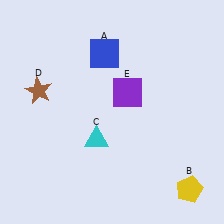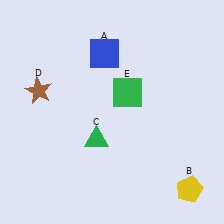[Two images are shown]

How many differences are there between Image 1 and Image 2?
There are 2 differences between the two images.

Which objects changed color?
C changed from cyan to green. E changed from purple to green.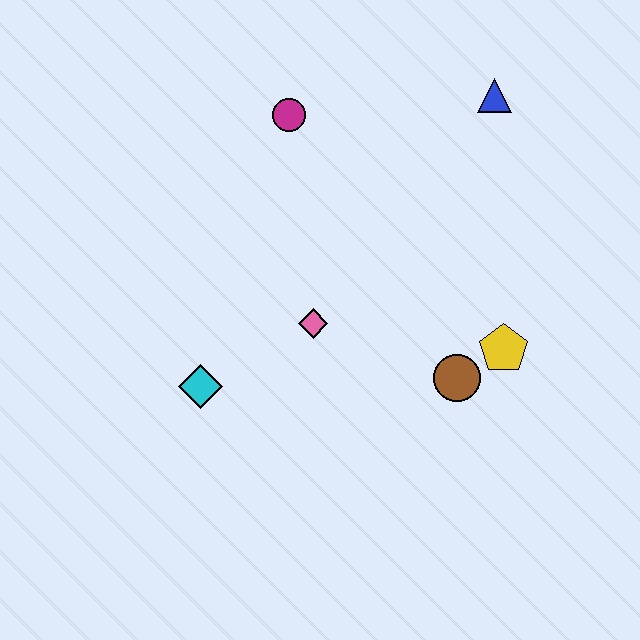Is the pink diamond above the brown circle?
Yes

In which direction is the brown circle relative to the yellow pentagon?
The brown circle is to the left of the yellow pentagon.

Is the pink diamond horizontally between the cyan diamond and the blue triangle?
Yes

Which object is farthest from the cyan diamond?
The blue triangle is farthest from the cyan diamond.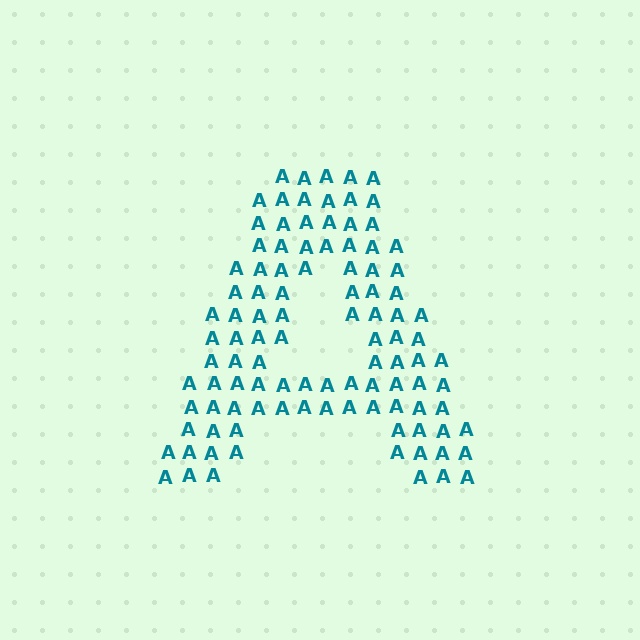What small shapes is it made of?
It is made of small letter A's.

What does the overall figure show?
The overall figure shows the letter A.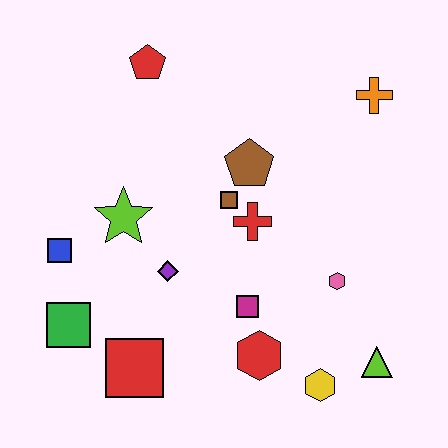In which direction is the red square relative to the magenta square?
The red square is to the left of the magenta square.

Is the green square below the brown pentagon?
Yes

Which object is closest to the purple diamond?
The lime star is closest to the purple diamond.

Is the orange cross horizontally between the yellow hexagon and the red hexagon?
No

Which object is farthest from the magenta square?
The red pentagon is farthest from the magenta square.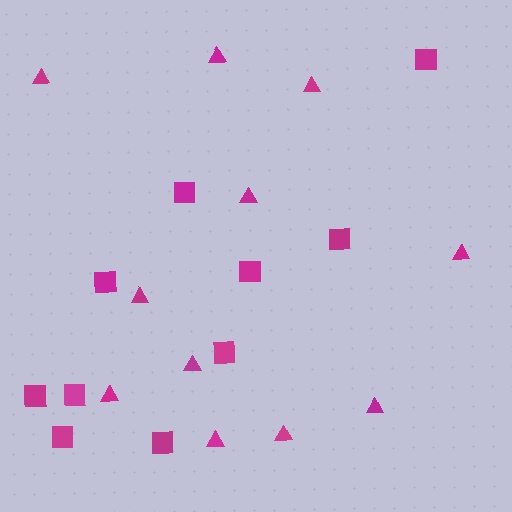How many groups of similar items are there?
There are 2 groups: one group of squares (10) and one group of triangles (11).